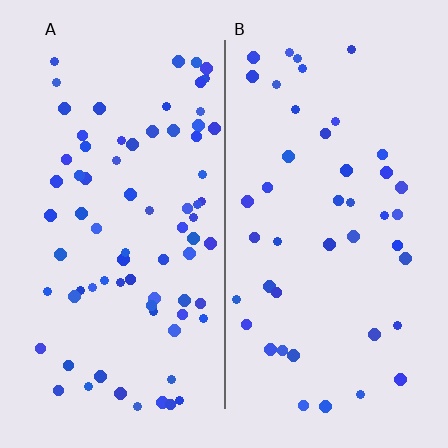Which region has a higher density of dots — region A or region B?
A (the left).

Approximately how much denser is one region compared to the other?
Approximately 1.7× — region A over region B.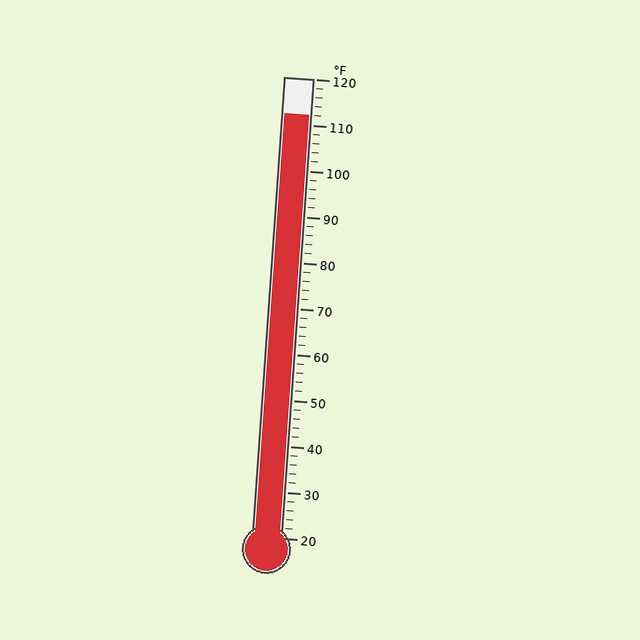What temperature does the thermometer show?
The thermometer shows approximately 112°F.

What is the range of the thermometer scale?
The thermometer scale ranges from 20°F to 120°F.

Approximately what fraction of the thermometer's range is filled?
The thermometer is filled to approximately 90% of its range.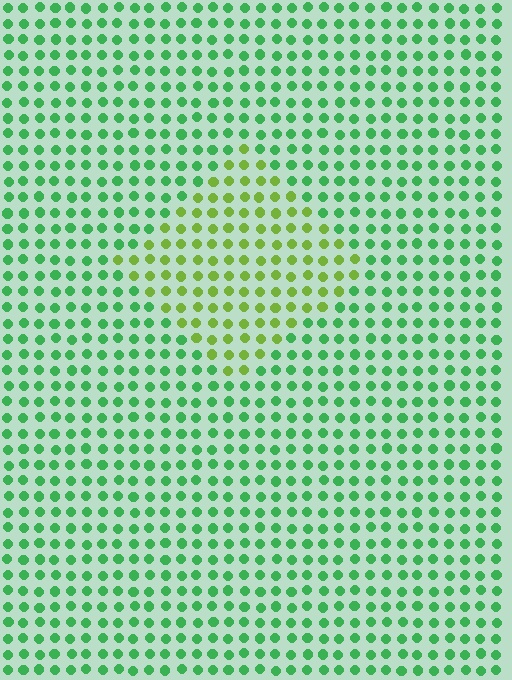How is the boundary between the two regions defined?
The boundary is defined purely by a slight shift in hue (about 42 degrees). Spacing, size, and orientation are identical on both sides.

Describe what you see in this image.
The image is filled with small green elements in a uniform arrangement. A diamond-shaped region is visible where the elements are tinted to a slightly different hue, forming a subtle color boundary.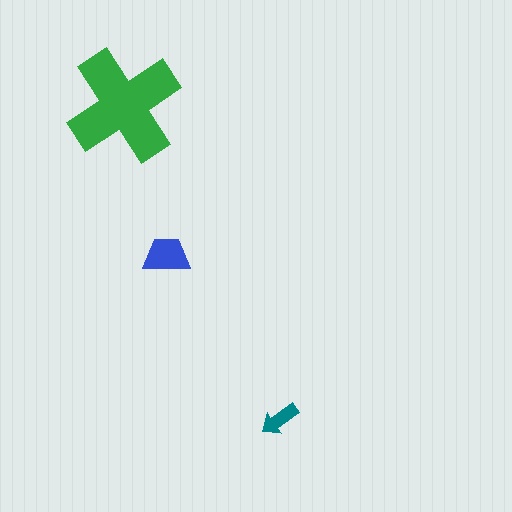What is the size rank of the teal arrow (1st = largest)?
3rd.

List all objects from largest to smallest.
The green cross, the blue trapezoid, the teal arrow.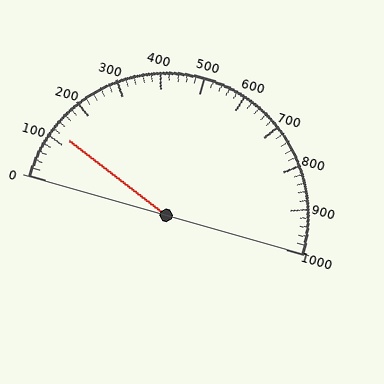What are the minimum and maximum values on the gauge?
The gauge ranges from 0 to 1000.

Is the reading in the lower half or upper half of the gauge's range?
The reading is in the lower half of the range (0 to 1000).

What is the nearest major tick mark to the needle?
The nearest major tick mark is 100.